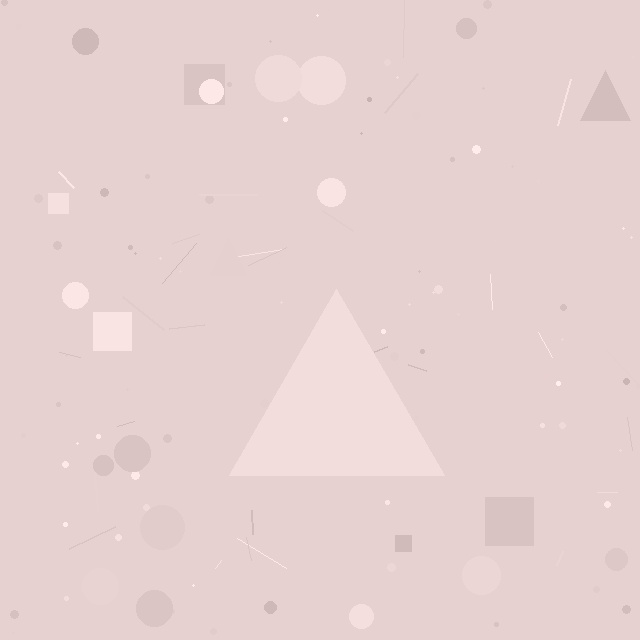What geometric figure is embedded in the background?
A triangle is embedded in the background.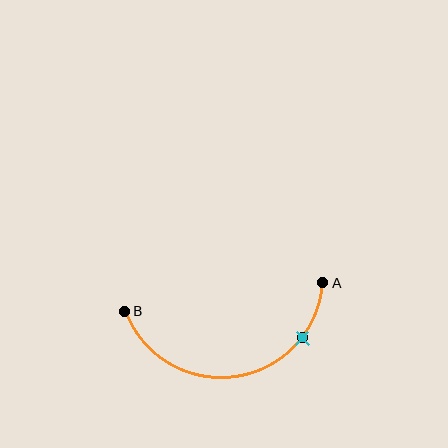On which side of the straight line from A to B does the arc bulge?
The arc bulges below the straight line connecting A and B.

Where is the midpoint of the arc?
The arc midpoint is the point on the curve farthest from the straight line joining A and B. It sits below that line.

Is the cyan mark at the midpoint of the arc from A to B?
No. The cyan mark lies on the arc but is closer to endpoint A. The arc midpoint would be at the point on the curve equidistant along the arc from both A and B.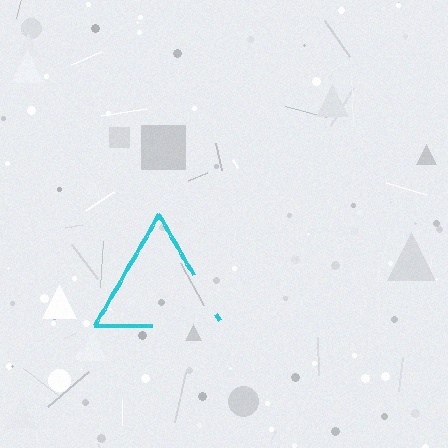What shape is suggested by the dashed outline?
The dashed outline suggests a triangle.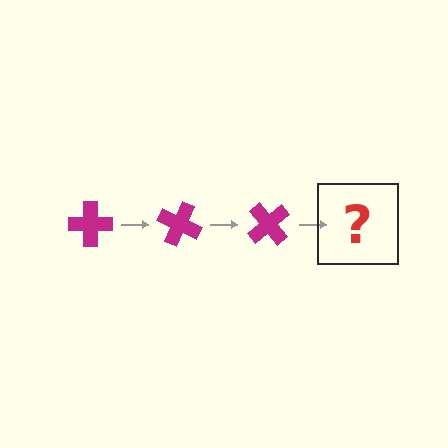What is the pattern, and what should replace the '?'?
The pattern is that the cross rotates 25 degrees each step. The '?' should be a magenta cross rotated 75 degrees.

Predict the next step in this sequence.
The next step is a magenta cross rotated 75 degrees.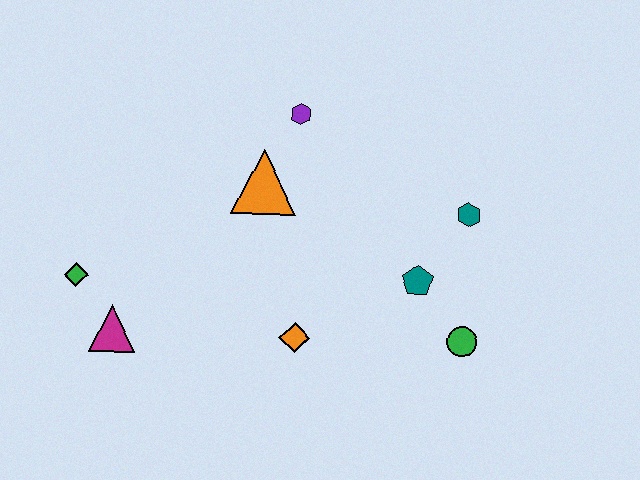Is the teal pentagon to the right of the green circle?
No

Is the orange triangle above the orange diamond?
Yes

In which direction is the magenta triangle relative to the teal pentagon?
The magenta triangle is to the left of the teal pentagon.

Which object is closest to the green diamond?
The magenta triangle is closest to the green diamond.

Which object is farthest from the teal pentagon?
The green diamond is farthest from the teal pentagon.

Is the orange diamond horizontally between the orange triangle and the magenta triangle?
No